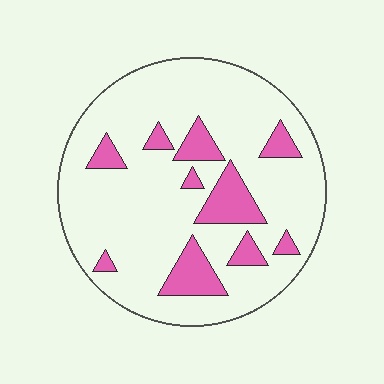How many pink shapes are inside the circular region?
10.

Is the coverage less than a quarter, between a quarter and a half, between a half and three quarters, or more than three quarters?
Less than a quarter.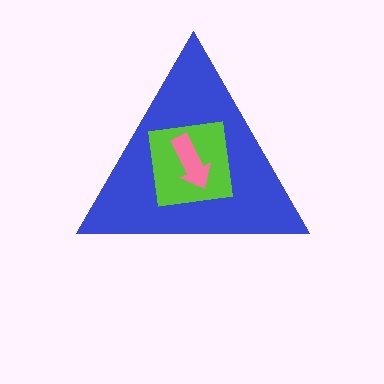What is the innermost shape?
The pink arrow.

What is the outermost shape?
The blue triangle.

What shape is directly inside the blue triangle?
The lime square.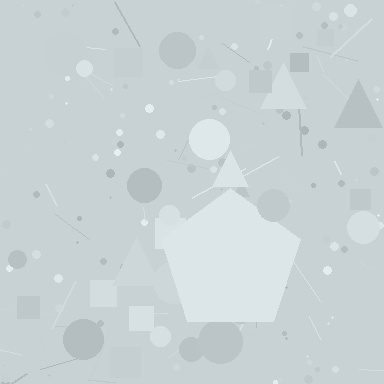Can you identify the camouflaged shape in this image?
The camouflaged shape is a pentagon.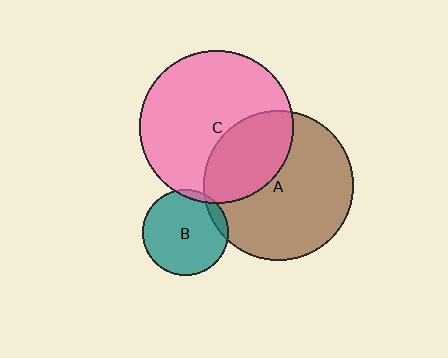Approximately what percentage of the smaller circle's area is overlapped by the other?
Approximately 10%.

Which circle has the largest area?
Circle C (pink).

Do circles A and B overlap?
Yes.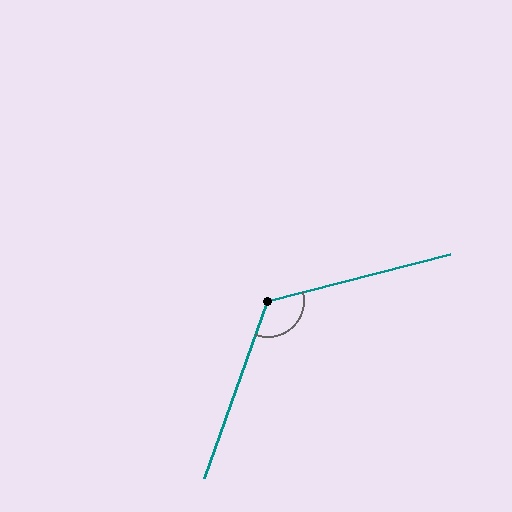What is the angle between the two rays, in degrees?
Approximately 124 degrees.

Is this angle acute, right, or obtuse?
It is obtuse.